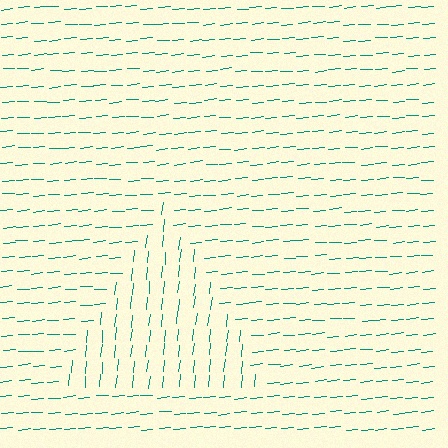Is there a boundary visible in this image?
Yes, there is a texture boundary formed by a change in line orientation.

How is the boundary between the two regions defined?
The boundary is defined purely by a change in line orientation (approximately 79 degrees difference). All lines are the same color and thickness.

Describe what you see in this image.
The image is filled with small teal line segments. A triangle region in the image has lines oriented differently from the surrounding lines, creating a visible texture boundary.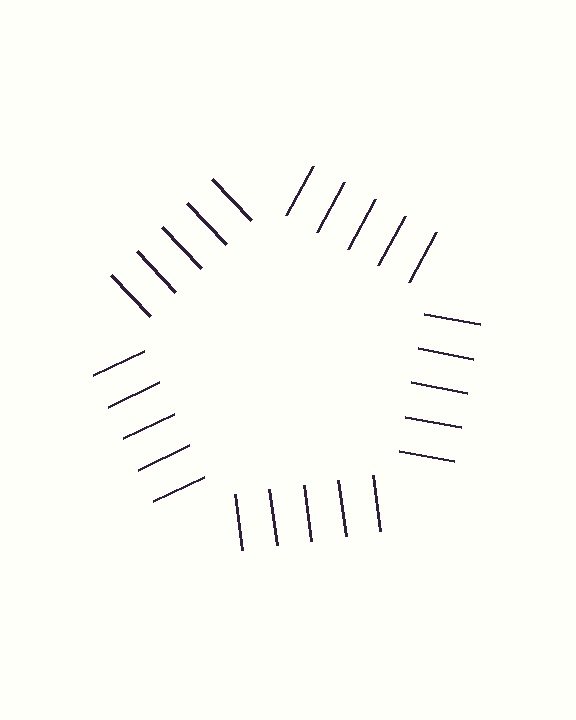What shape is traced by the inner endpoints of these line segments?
An illusory pentagon — the line segments terminate on its edges but no continuous stroke is drawn.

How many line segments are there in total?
25 — 5 along each of the 5 edges.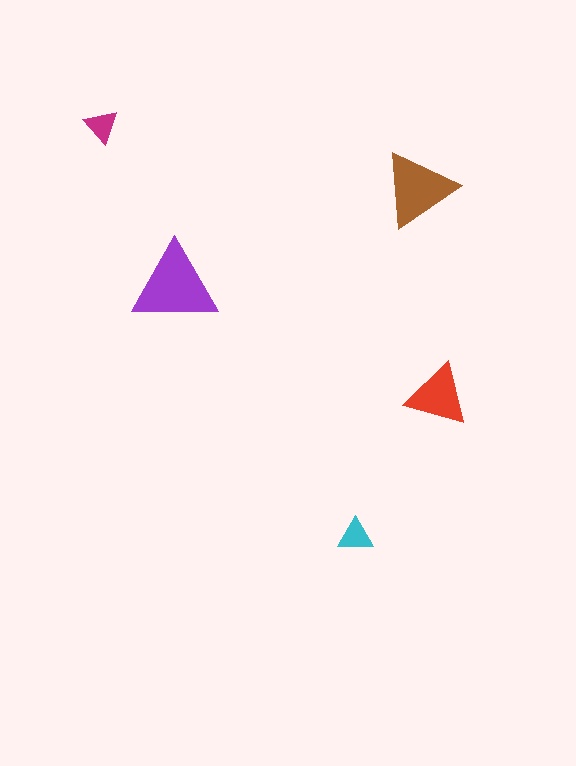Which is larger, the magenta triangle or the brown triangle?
The brown one.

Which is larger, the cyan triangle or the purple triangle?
The purple one.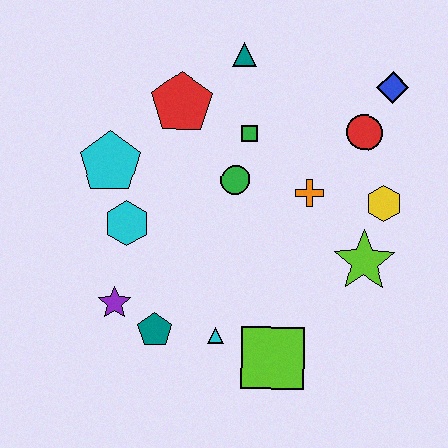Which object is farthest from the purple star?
The blue diamond is farthest from the purple star.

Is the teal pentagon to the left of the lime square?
Yes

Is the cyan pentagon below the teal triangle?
Yes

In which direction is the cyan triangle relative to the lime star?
The cyan triangle is to the left of the lime star.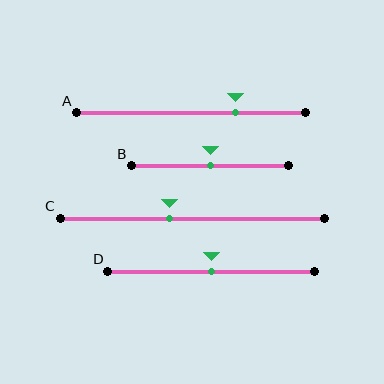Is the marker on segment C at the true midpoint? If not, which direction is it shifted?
No, the marker on segment C is shifted to the left by about 9% of the segment length.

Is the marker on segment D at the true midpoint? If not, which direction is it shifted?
Yes, the marker on segment D is at the true midpoint.